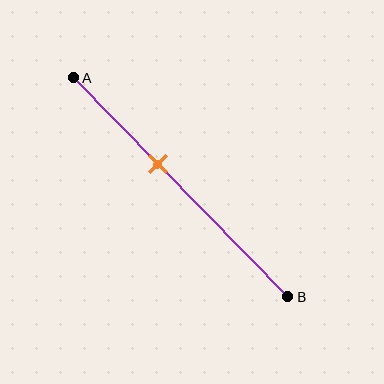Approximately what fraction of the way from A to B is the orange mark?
The orange mark is approximately 40% of the way from A to B.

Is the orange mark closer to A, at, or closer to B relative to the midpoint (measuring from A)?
The orange mark is closer to point A than the midpoint of segment AB.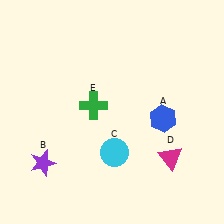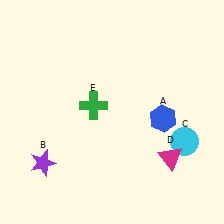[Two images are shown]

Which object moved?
The cyan circle (C) moved right.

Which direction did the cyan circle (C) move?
The cyan circle (C) moved right.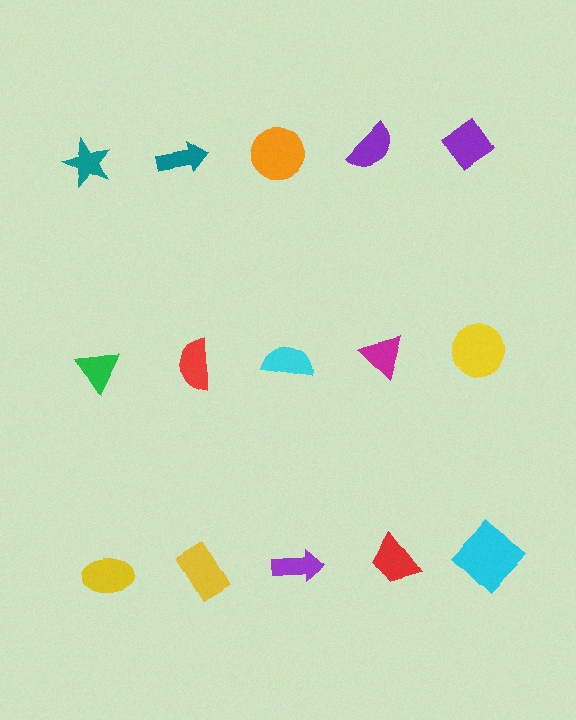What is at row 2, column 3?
A cyan semicircle.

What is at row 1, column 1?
A teal star.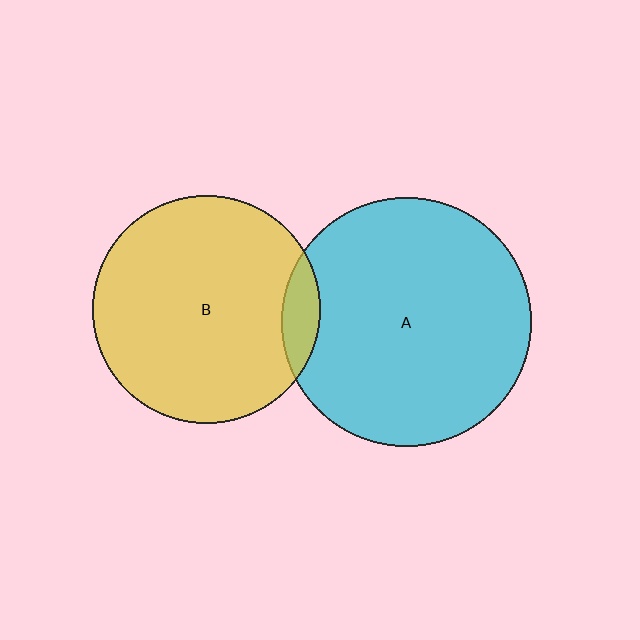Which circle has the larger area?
Circle A (cyan).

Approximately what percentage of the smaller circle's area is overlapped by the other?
Approximately 10%.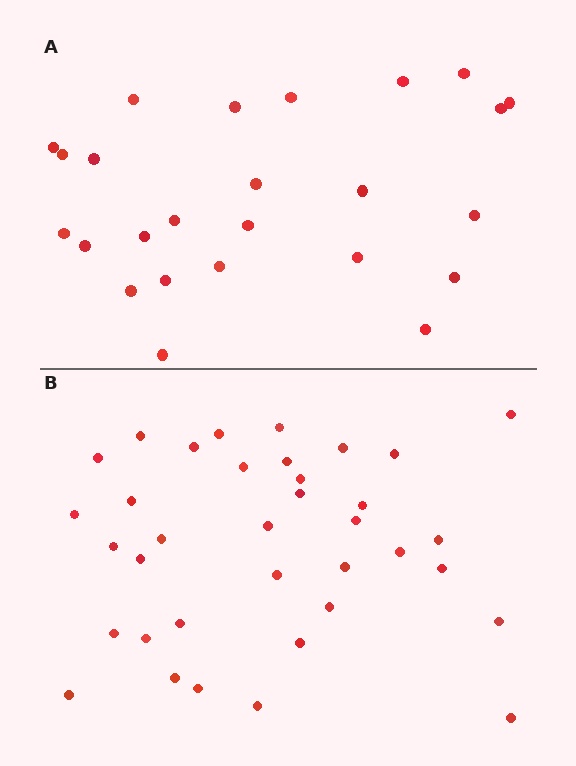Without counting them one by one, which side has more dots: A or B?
Region B (the bottom region) has more dots.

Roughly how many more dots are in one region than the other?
Region B has roughly 12 or so more dots than region A.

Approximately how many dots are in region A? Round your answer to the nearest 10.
About 20 dots. (The exact count is 25, which rounds to 20.)